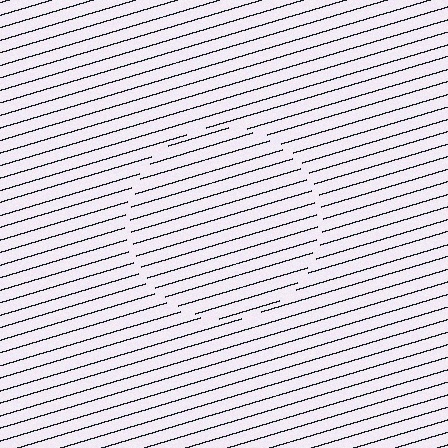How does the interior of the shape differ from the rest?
The interior of the shape contains the same grating, shifted by half a period — the contour is defined by the phase discontinuity where line-ends from the inner and outer gratings abut.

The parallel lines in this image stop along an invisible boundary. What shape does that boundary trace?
An illusory circle. The interior of the shape contains the same grating, shifted by half a period — the contour is defined by the phase discontinuity where line-ends from the inner and outer gratings abut.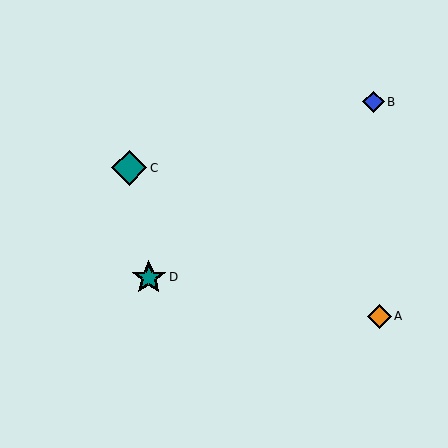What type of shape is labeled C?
Shape C is a teal diamond.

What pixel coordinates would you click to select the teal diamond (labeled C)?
Click at (129, 168) to select the teal diamond C.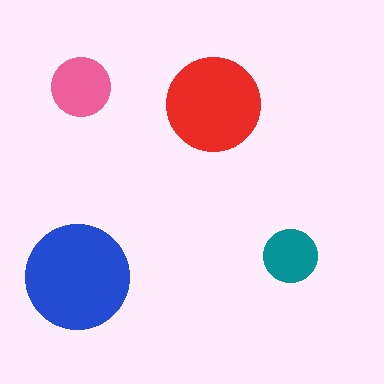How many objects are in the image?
There are 4 objects in the image.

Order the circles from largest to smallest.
the blue one, the red one, the pink one, the teal one.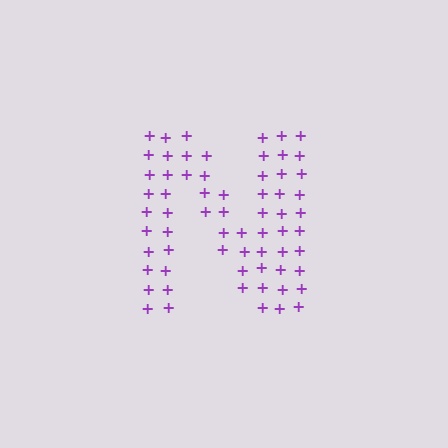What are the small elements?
The small elements are plus signs.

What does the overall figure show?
The overall figure shows the letter N.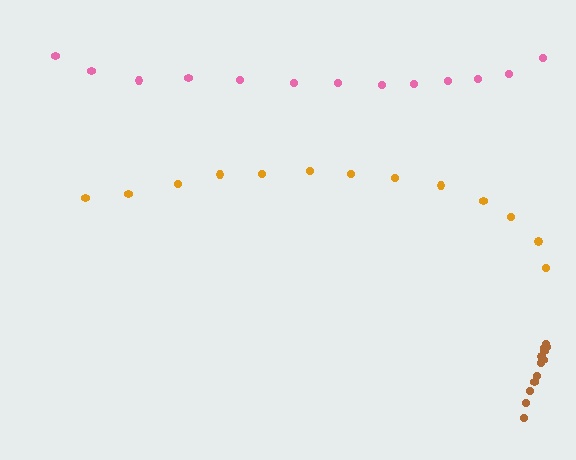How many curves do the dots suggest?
There are 3 distinct paths.